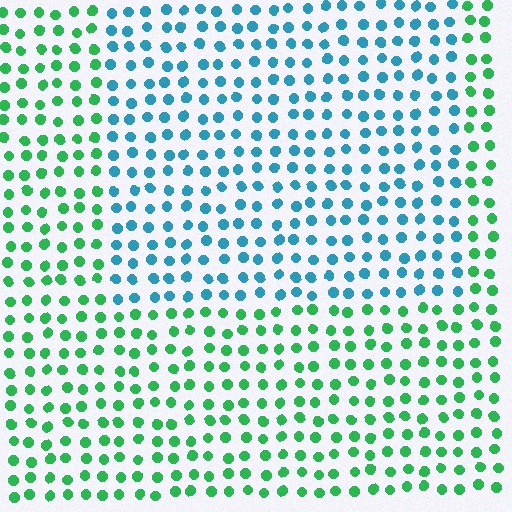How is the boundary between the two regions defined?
The boundary is defined purely by a slight shift in hue (about 57 degrees). Spacing, size, and orientation are identical on both sides.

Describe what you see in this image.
The image is filled with small green elements in a uniform arrangement. A rectangle-shaped region is visible where the elements are tinted to a slightly different hue, forming a subtle color boundary.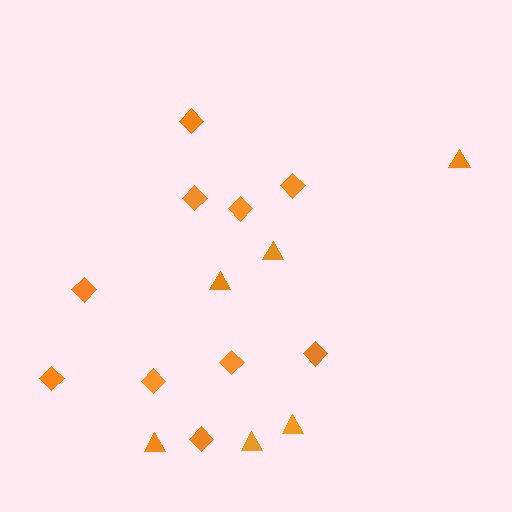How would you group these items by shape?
There are 2 groups: one group of diamonds (10) and one group of triangles (6).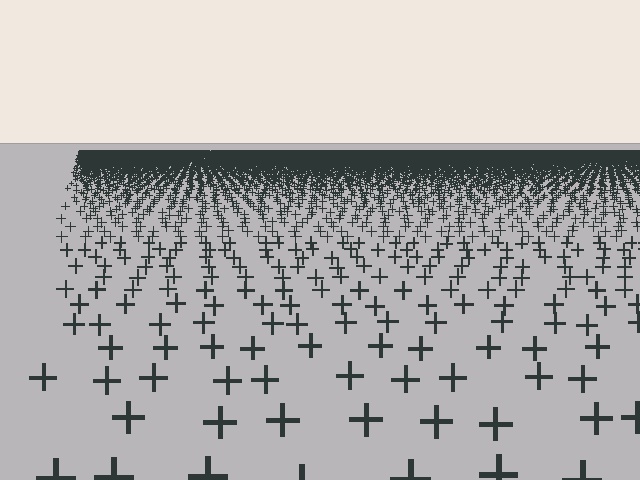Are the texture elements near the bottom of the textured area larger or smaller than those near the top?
Larger. Near the bottom, elements are closer to the viewer and appear at a bigger on-screen size.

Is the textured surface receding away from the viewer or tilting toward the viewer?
The surface is receding away from the viewer. Texture elements get smaller and denser toward the top.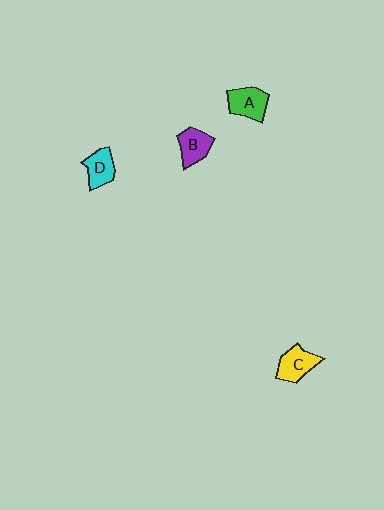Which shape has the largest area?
Shape A (green).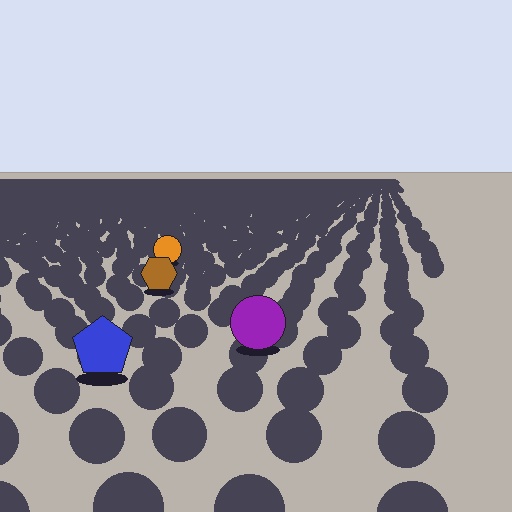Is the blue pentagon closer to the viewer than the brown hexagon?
Yes. The blue pentagon is closer — you can tell from the texture gradient: the ground texture is coarser near it.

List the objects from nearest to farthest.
From nearest to farthest: the blue pentagon, the purple circle, the brown hexagon, the orange circle.